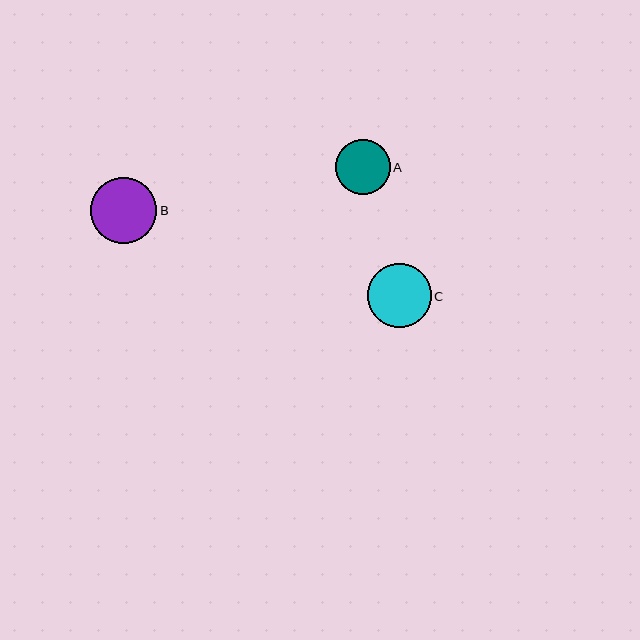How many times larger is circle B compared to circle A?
Circle B is approximately 1.2 times the size of circle A.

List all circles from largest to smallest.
From largest to smallest: B, C, A.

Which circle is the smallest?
Circle A is the smallest with a size of approximately 55 pixels.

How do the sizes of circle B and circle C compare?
Circle B and circle C are approximately the same size.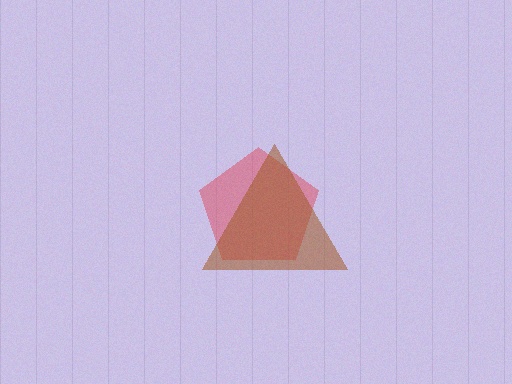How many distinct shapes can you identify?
There are 2 distinct shapes: a red pentagon, a brown triangle.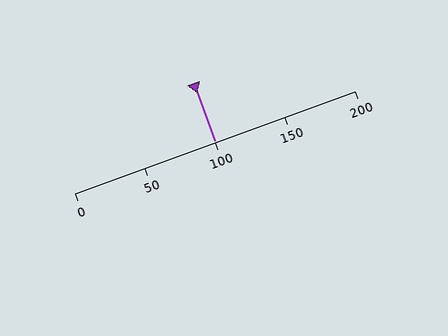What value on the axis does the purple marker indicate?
The marker indicates approximately 100.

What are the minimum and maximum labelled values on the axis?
The axis runs from 0 to 200.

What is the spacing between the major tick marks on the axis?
The major ticks are spaced 50 apart.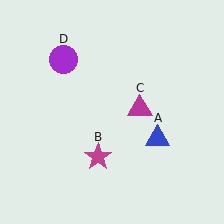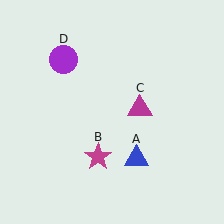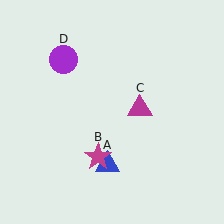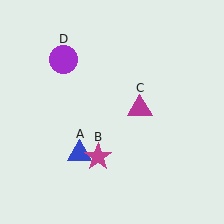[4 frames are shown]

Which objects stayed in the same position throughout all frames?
Magenta star (object B) and magenta triangle (object C) and purple circle (object D) remained stationary.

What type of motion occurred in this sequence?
The blue triangle (object A) rotated clockwise around the center of the scene.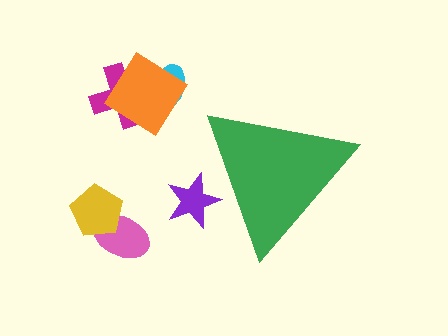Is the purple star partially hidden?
Yes, the purple star is partially hidden behind the green triangle.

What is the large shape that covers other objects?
A green triangle.